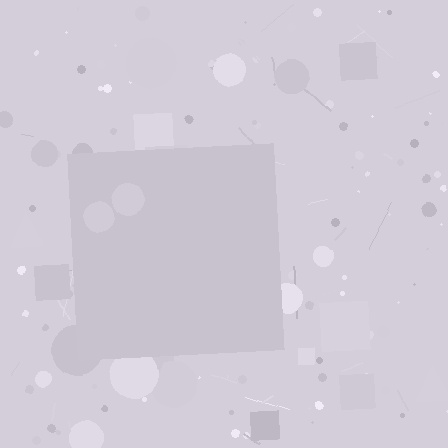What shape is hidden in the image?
A square is hidden in the image.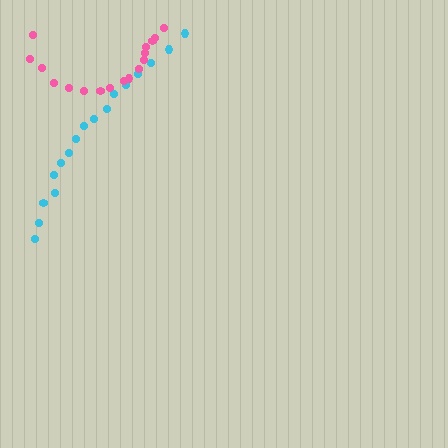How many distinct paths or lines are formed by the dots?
There are 2 distinct paths.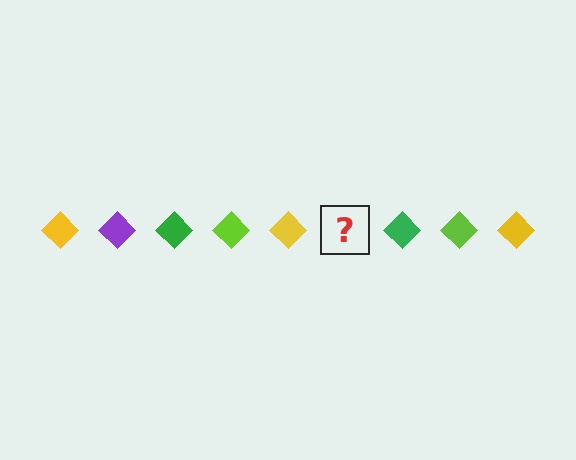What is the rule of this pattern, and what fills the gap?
The rule is that the pattern cycles through yellow, purple, green, lime diamonds. The gap should be filled with a purple diamond.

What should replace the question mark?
The question mark should be replaced with a purple diamond.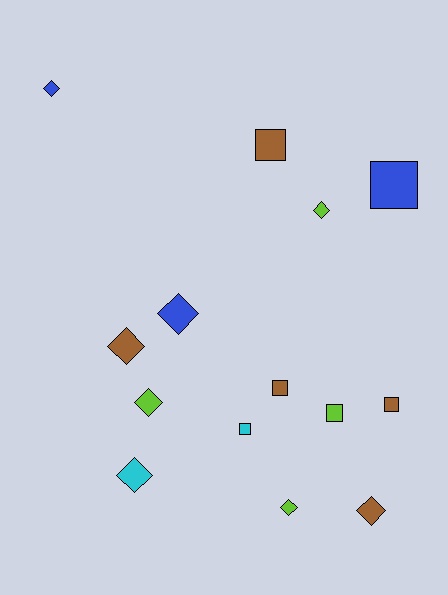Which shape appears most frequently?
Diamond, with 8 objects.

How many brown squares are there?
There are 3 brown squares.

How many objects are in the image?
There are 14 objects.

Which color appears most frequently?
Brown, with 5 objects.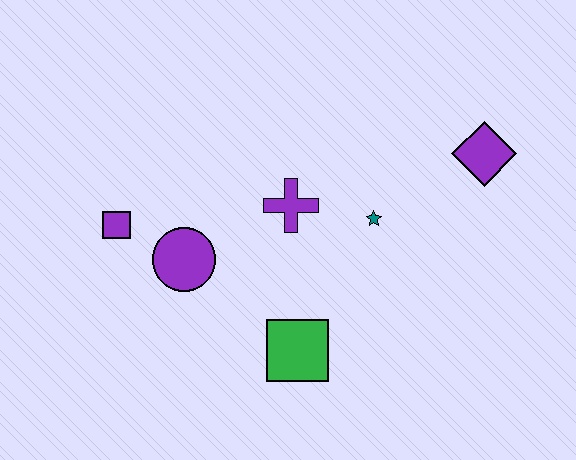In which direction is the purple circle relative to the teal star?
The purple circle is to the left of the teal star.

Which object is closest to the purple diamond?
The teal star is closest to the purple diamond.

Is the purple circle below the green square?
No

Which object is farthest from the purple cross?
The purple diamond is farthest from the purple cross.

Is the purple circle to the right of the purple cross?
No